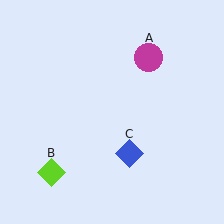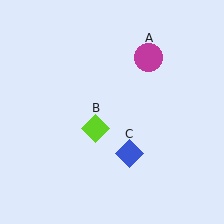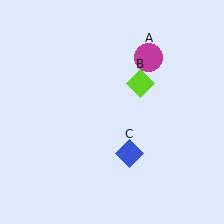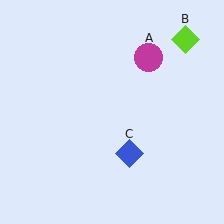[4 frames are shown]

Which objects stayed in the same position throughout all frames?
Magenta circle (object A) and blue diamond (object C) remained stationary.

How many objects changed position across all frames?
1 object changed position: lime diamond (object B).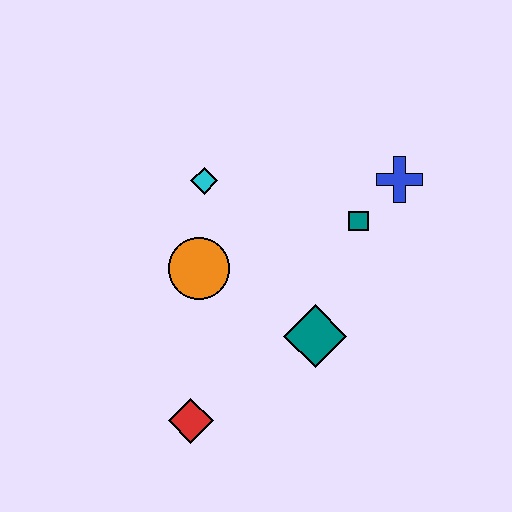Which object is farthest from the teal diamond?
The cyan diamond is farthest from the teal diamond.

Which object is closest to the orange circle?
The cyan diamond is closest to the orange circle.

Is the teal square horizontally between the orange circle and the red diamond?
No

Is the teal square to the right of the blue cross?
No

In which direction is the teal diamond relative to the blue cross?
The teal diamond is below the blue cross.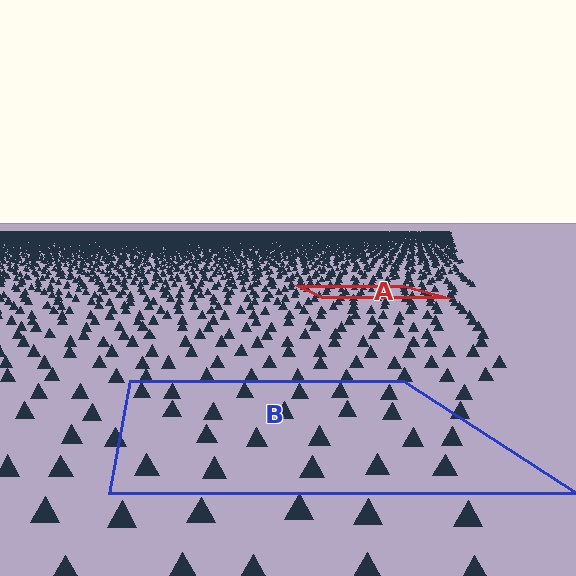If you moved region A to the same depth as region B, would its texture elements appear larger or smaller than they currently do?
They would appear larger. At a closer depth, the same texture elements are projected at a bigger on-screen size.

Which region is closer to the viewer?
Region B is closer. The texture elements there are larger and more spread out.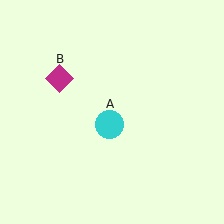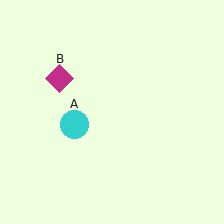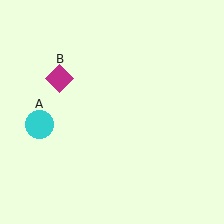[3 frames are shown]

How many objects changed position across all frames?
1 object changed position: cyan circle (object A).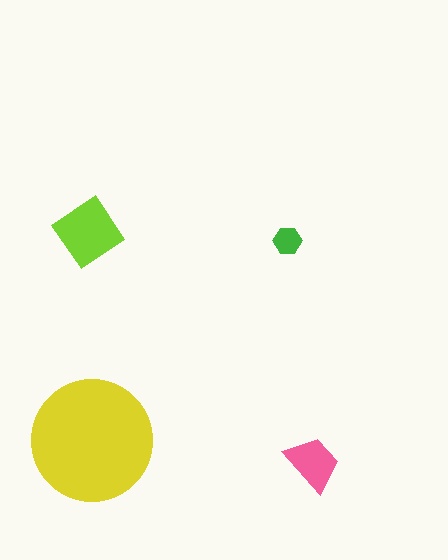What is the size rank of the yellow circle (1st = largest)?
1st.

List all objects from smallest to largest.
The green hexagon, the pink trapezoid, the lime diamond, the yellow circle.